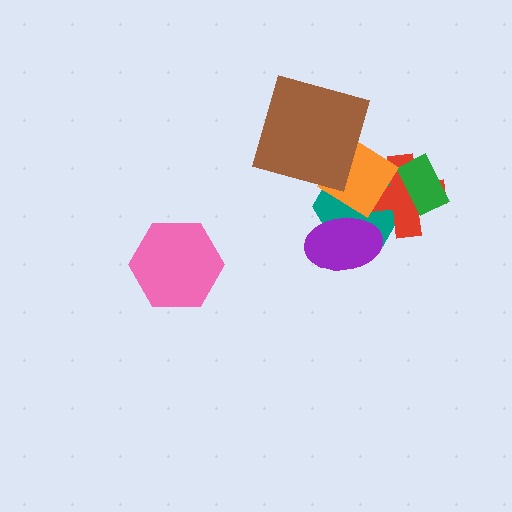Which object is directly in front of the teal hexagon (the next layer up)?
The red cross is directly in front of the teal hexagon.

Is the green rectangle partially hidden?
No, no other shape covers it.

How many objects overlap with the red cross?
3 objects overlap with the red cross.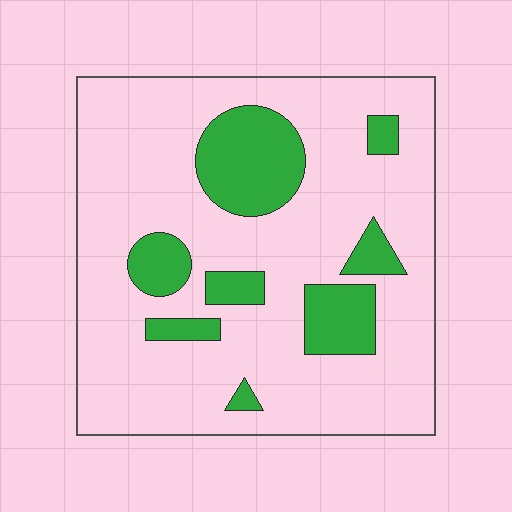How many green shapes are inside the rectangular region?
8.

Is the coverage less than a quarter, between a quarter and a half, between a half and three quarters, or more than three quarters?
Less than a quarter.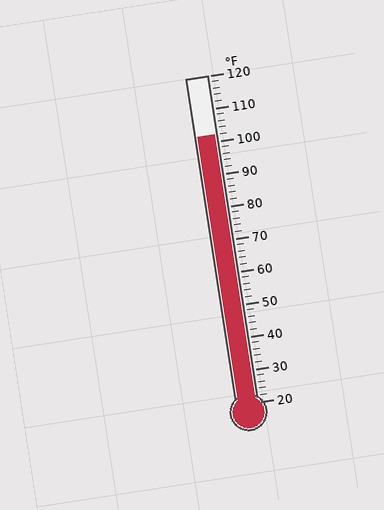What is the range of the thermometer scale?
The thermometer scale ranges from 20°F to 120°F.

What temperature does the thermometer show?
The thermometer shows approximately 102°F.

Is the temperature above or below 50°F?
The temperature is above 50°F.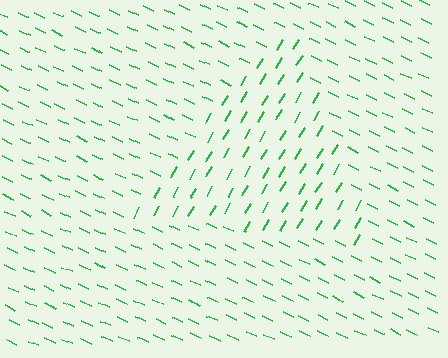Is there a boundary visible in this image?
Yes, there is a texture boundary formed by a change in line orientation.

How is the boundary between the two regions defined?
The boundary is defined purely by a change in line orientation (approximately 85 degrees difference). All lines are the same color and thickness.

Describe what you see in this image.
The image is filled with small green line segments. A triangle region in the image has lines oriented differently from the surrounding lines, creating a visible texture boundary.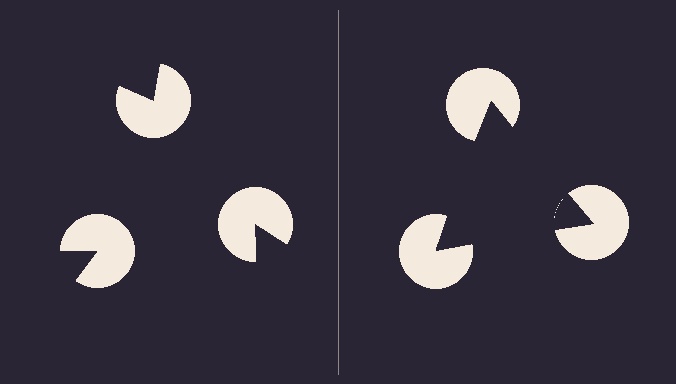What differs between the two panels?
The pac-man discs are positioned identically on both sides; only the wedge orientations differ. On the right they align to a triangle; on the left they are misaligned.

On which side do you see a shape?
An illusory triangle appears on the right side. On the left side the wedge cuts are rotated, so no coherent shape forms.